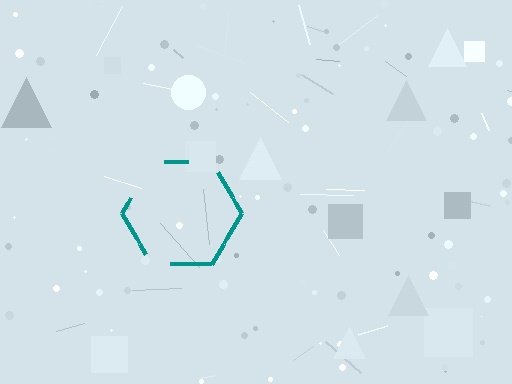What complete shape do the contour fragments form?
The contour fragments form a hexagon.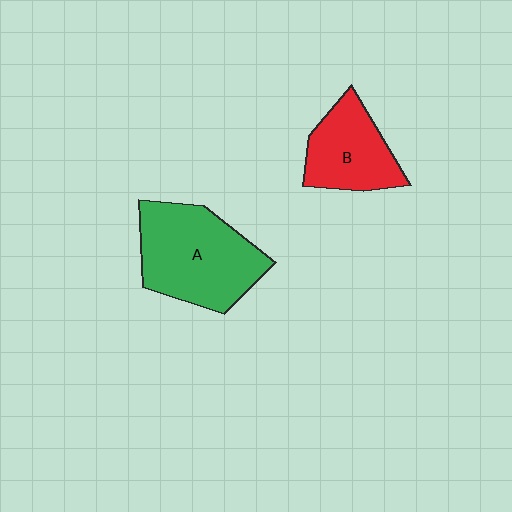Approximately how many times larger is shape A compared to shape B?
Approximately 1.5 times.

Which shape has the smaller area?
Shape B (red).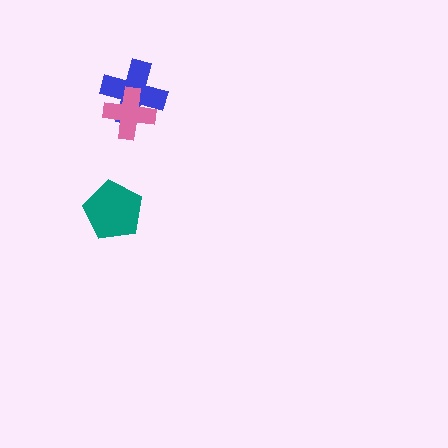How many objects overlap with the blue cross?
1 object overlaps with the blue cross.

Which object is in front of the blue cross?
The pink cross is in front of the blue cross.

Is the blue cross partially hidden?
Yes, it is partially covered by another shape.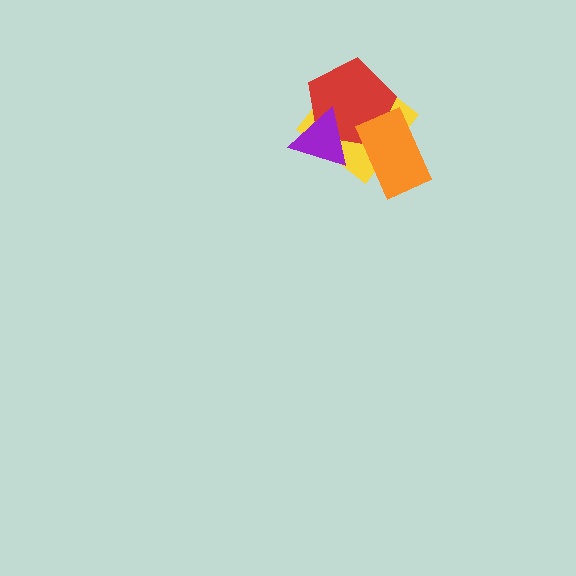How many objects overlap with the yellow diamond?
3 objects overlap with the yellow diamond.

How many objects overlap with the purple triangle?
2 objects overlap with the purple triangle.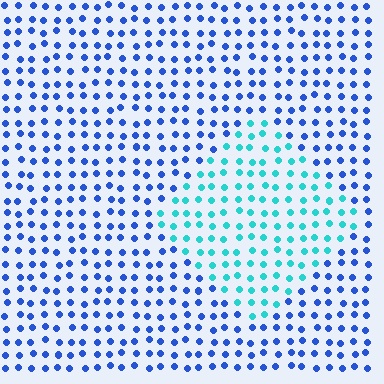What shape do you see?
I see a diamond.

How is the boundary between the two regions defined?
The boundary is defined purely by a slight shift in hue (about 46 degrees). Spacing, size, and orientation are identical on both sides.